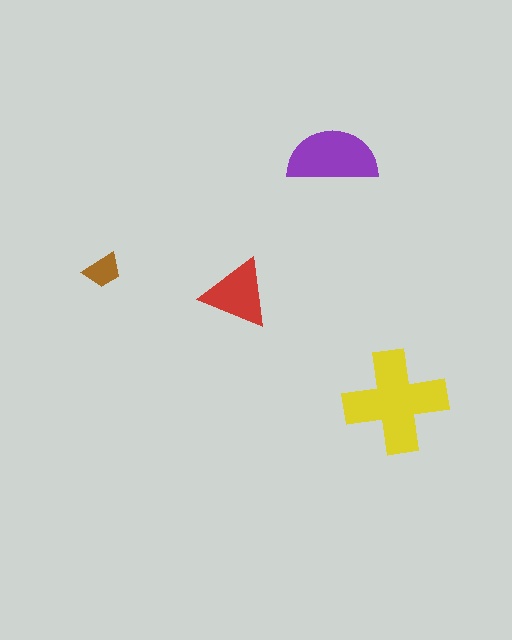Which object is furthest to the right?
The yellow cross is rightmost.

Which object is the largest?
The yellow cross.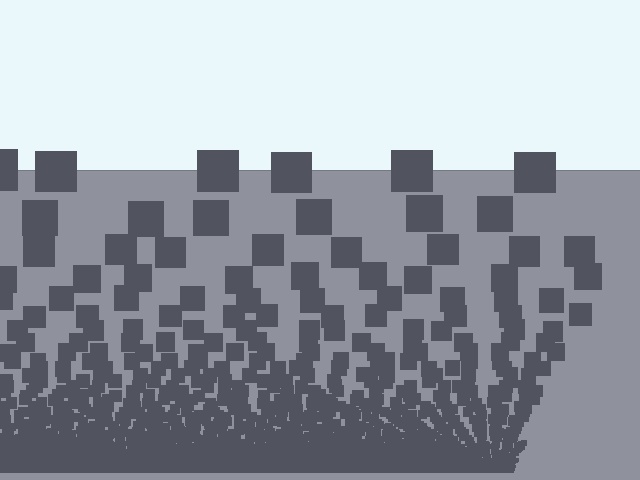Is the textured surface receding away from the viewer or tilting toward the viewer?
The surface appears to tilt toward the viewer. Texture elements get larger and sparser toward the top.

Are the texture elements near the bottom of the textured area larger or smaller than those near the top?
Smaller. The gradient is inverted — elements near the bottom are smaller and denser.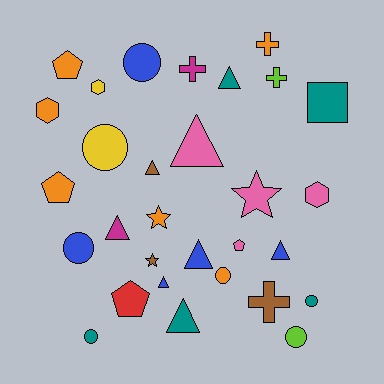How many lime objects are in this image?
There are 2 lime objects.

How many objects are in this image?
There are 30 objects.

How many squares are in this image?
There is 1 square.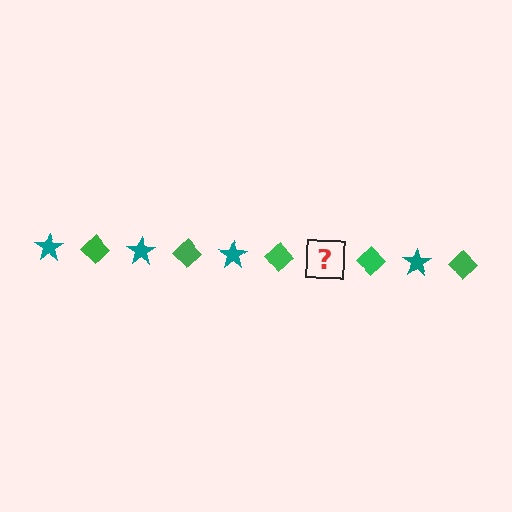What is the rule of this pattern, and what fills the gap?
The rule is that the pattern alternates between teal star and green diamond. The gap should be filled with a teal star.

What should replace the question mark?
The question mark should be replaced with a teal star.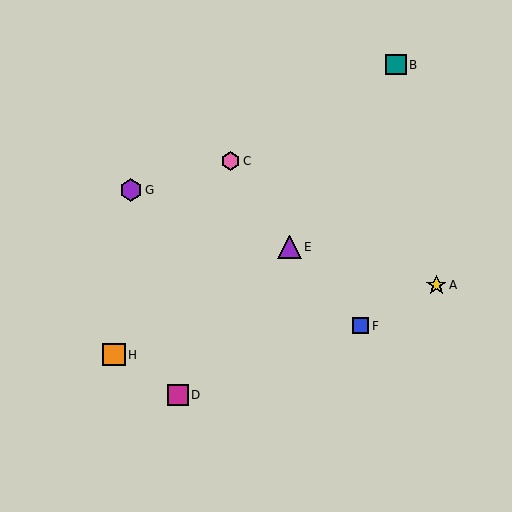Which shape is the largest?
The purple triangle (labeled E) is the largest.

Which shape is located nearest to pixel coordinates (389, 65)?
The teal square (labeled B) at (396, 65) is nearest to that location.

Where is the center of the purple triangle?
The center of the purple triangle is at (290, 247).